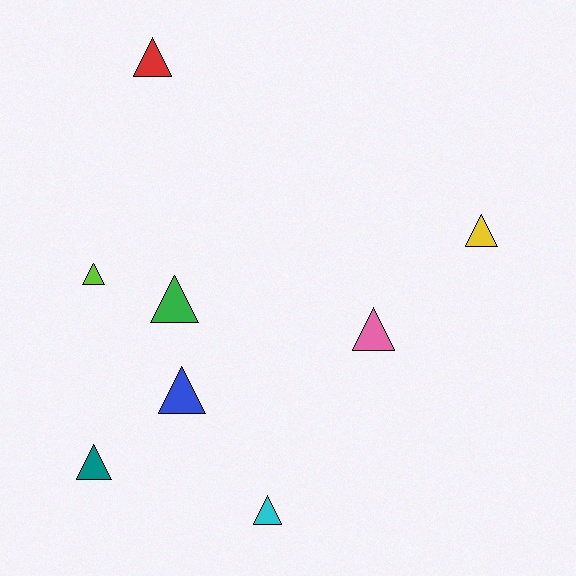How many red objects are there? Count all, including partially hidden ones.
There is 1 red object.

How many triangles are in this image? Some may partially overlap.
There are 8 triangles.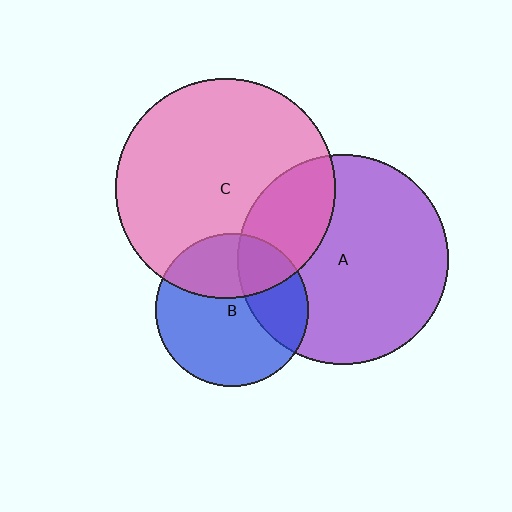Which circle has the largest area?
Circle C (pink).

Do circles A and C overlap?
Yes.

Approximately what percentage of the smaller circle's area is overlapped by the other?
Approximately 25%.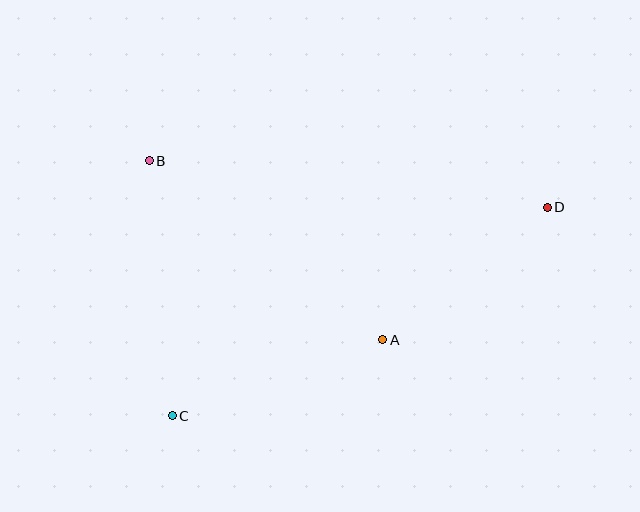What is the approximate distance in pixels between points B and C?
The distance between B and C is approximately 256 pixels.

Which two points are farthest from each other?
Points C and D are farthest from each other.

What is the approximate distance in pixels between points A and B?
The distance between A and B is approximately 295 pixels.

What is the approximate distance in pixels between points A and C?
The distance between A and C is approximately 224 pixels.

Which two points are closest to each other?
Points A and D are closest to each other.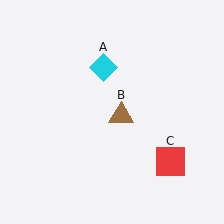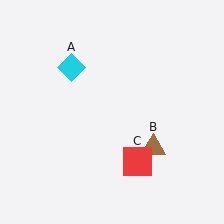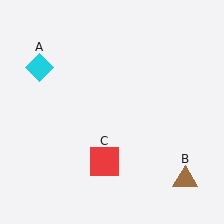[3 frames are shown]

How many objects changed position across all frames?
3 objects changed position: cyan diamond (object A), brown triangle (object B), red square (object C).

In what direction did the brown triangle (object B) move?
The brown triangle (object B) moved down and to the right.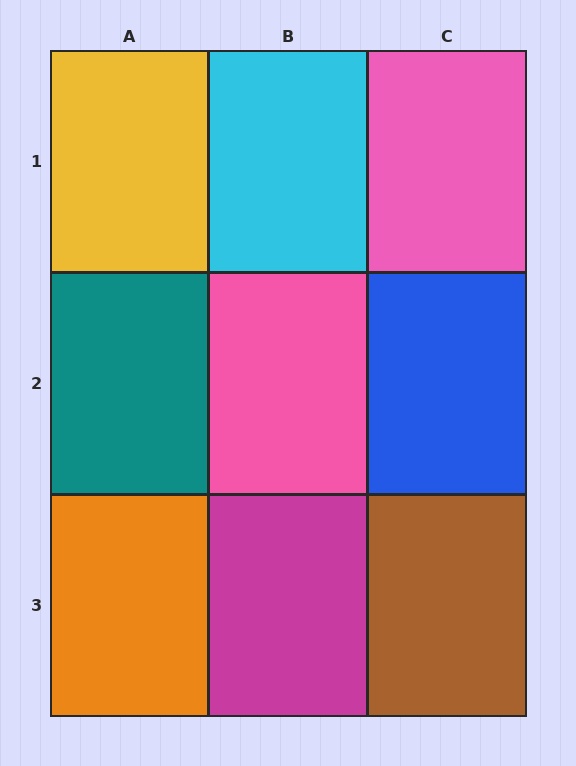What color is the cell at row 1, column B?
Cyan.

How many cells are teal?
1 cell is teal.